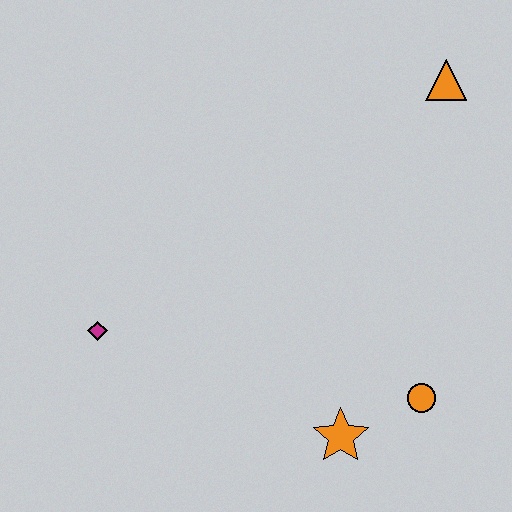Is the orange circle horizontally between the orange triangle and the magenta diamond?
Yes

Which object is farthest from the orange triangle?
The magenta diamond is farthest from the orange triangle.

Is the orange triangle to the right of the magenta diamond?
Yes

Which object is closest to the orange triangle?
The orange circle is closest to the orange triangle.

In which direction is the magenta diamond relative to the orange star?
The magenta diamond is to the left of the orange star.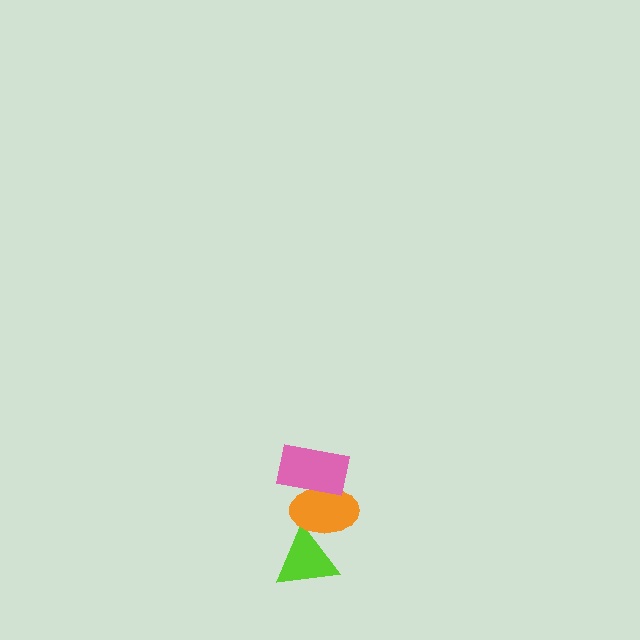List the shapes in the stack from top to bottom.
From top to bottom: the pink rectangle, the orange ellipse, the lime triangle.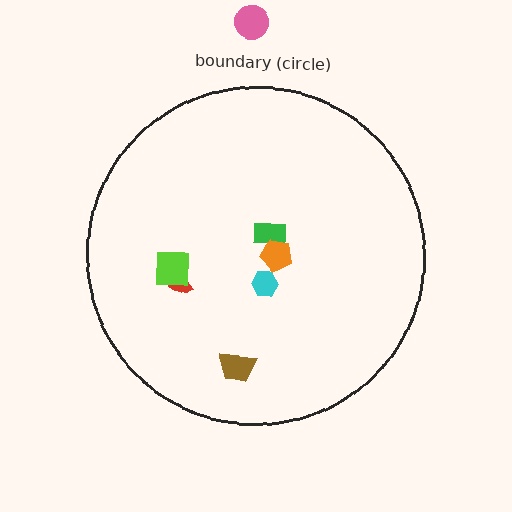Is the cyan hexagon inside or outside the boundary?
Inside.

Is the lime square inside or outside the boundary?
Inside.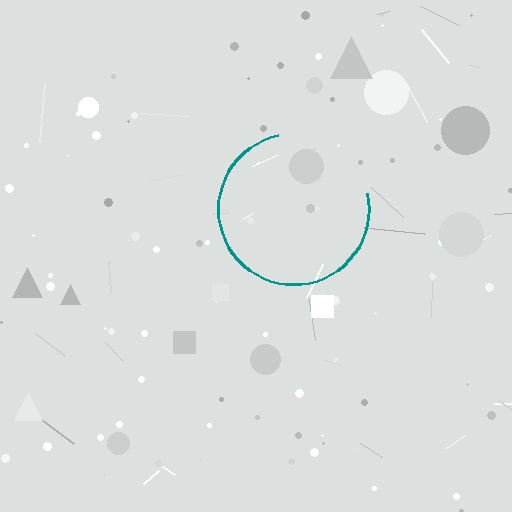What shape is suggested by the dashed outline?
The dashed outline suggests a circle.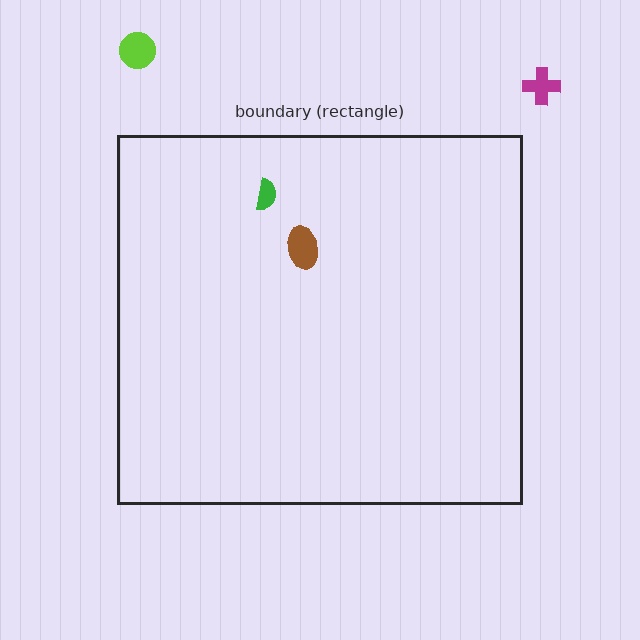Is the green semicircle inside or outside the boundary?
Inside.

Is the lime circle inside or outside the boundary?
Outside.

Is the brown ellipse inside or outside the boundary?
Inside.